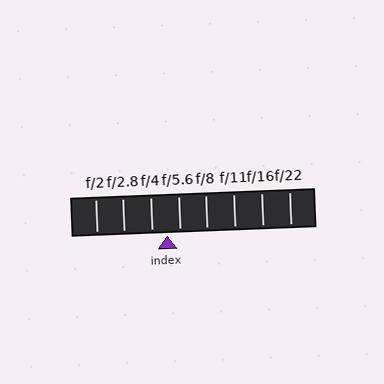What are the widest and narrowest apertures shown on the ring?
The widest aperture shown is f/2 and the narrowest is f/22.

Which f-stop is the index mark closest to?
The index mark is closest to f/5.6.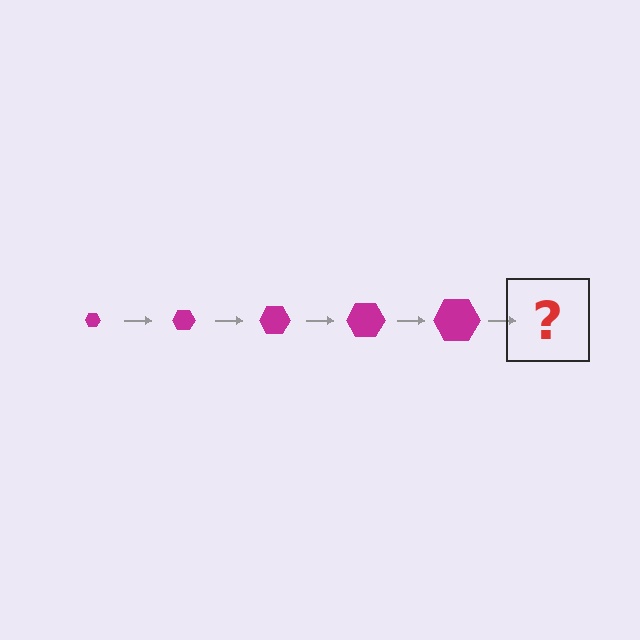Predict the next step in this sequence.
The next step is a magenta hexagon, larger than the previous one.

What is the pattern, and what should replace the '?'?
The pattern is that the hexagon gets progressively larger each step. The '?' should be a magenta hexagon, larger than the previous one.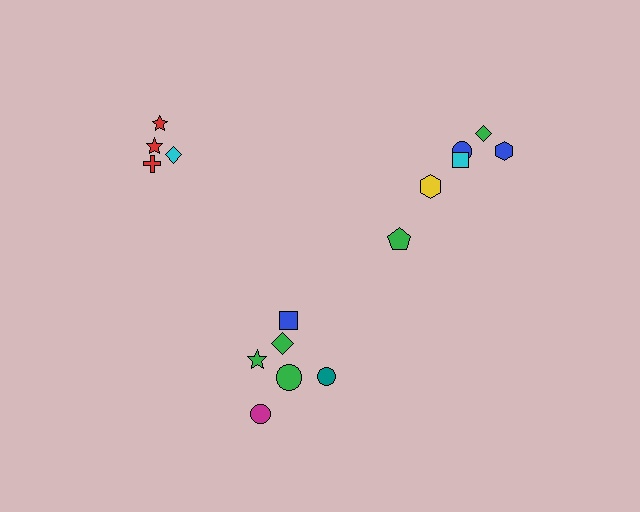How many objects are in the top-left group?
There are 4 objects.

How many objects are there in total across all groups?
There are 16 objects.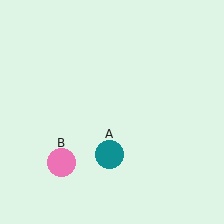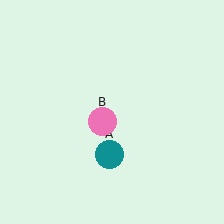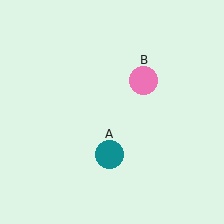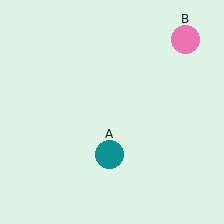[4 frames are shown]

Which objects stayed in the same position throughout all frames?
Teal circle (object A) remained stationary.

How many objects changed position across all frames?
1 object changed position: pink circle (object B).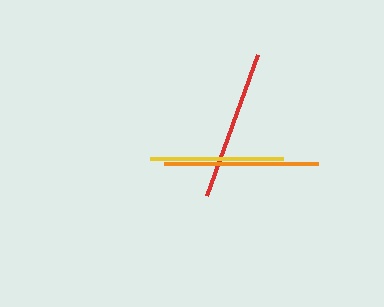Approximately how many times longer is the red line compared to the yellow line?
The red line is approximately 1.1 times the length of the yellow line.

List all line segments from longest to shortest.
From longest to shortest: orange, red, yellow.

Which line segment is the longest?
The orange line is the longest at approximately 154 pixels.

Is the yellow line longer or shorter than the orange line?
The orange line is longer than the yellow line.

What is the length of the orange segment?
The orange segment is approximately 154 pixels long.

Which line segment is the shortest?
The yellow line is the shortest at approximately 133 pixels.